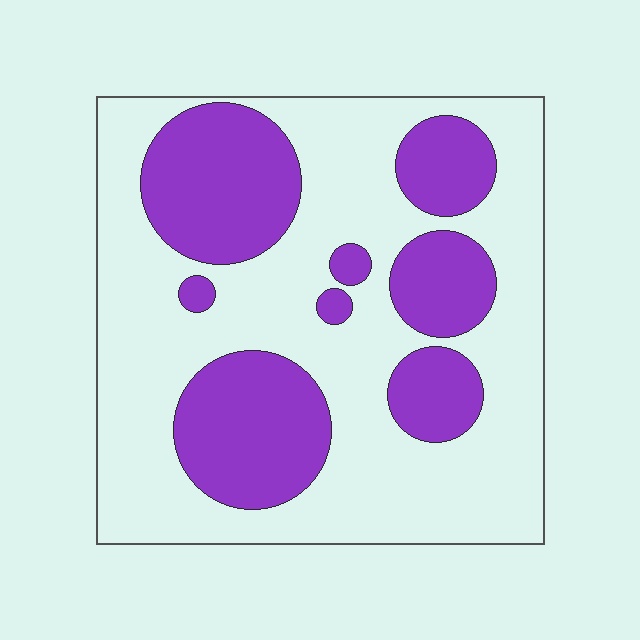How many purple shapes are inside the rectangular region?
8.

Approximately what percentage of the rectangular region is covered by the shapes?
Approximately 35%.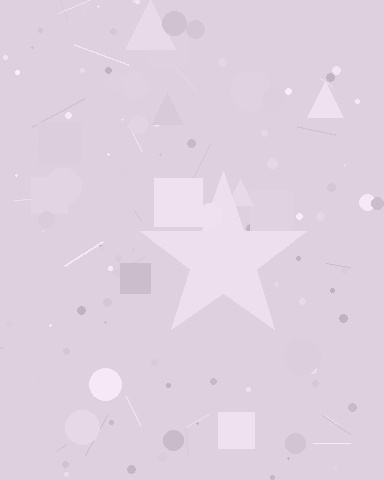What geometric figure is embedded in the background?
A star is embedded in the background.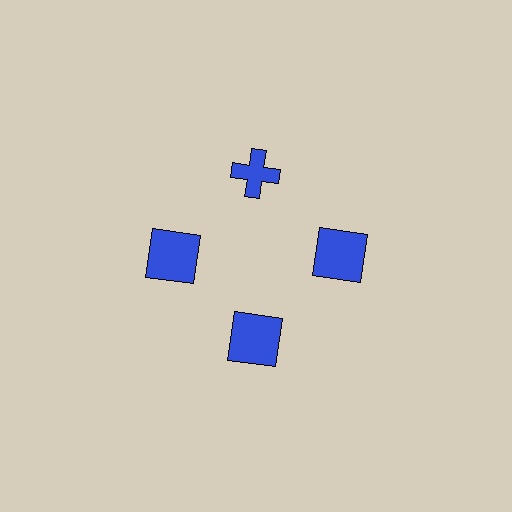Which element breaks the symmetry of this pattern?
The blue cross at roughly the 12 o'clock position breaks the symmetry. All other shapes are blue squares.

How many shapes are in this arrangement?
There are 4 shapes arranged in a ring pattern.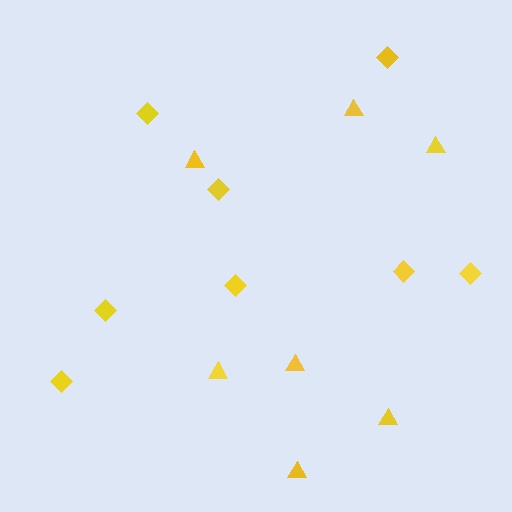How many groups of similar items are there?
There are 2 groups: one group of diamonds (8) and one group of triangles (7).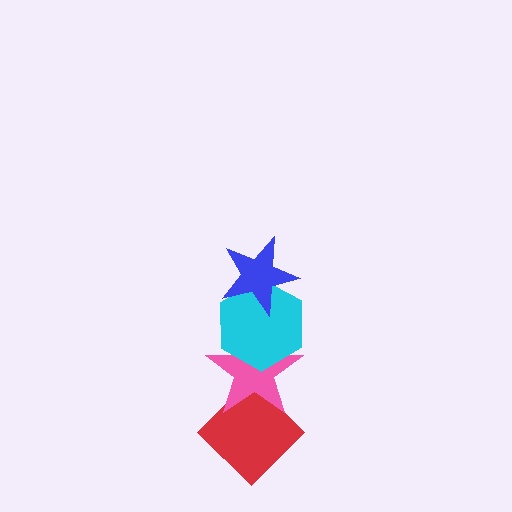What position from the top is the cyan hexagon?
The cyan hexagon is 2nd from the top.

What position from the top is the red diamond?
The red diamond is 4th from the top.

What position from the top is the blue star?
The blue star is 1st from the top.